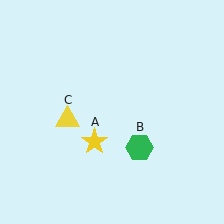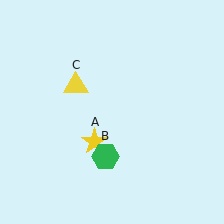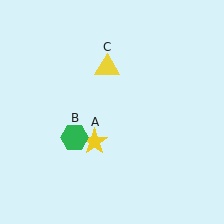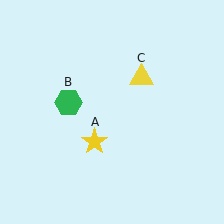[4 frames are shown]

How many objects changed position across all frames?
2 objects changed position: green hexagon (object B), yellow triangle (object C).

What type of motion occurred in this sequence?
The green hexagon (object B), yellow triangle (object C) rotated clockwise around the center of the scene.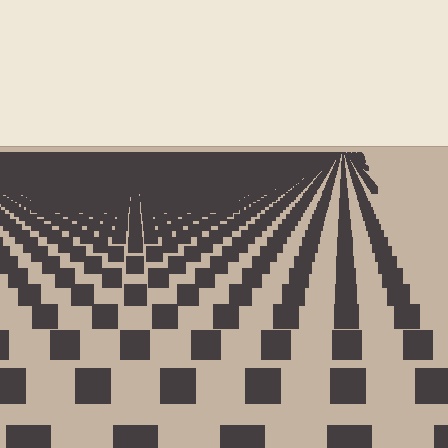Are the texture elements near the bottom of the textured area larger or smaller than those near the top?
Larger. Near the bottom, elements are closer to the viewer and appear at a bigger on-screen size.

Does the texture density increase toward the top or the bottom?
Density increases toward the top.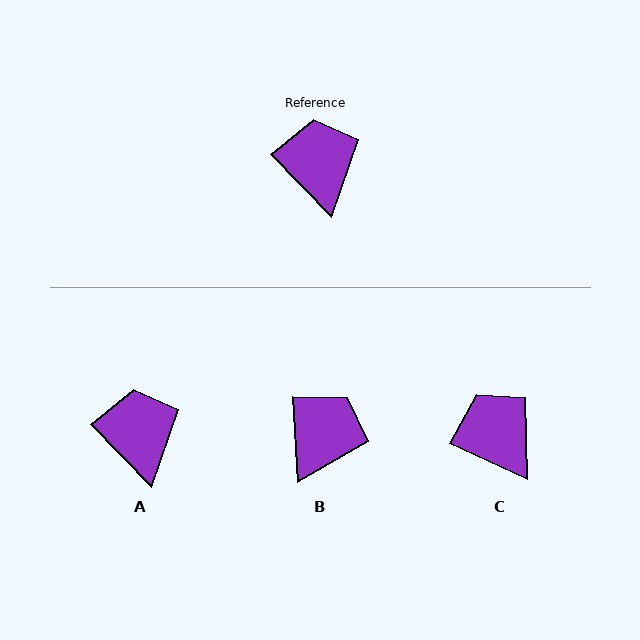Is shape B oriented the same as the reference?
No, it is off by about 41 degrees.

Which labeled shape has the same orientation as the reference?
A.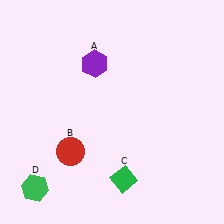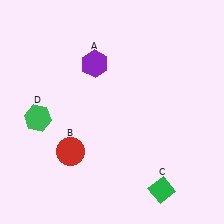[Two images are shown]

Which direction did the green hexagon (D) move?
The green hexagon (D) moved up.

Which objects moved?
The objects that moved are: the green diamond (C), the green hexagon (D).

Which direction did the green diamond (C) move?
The green diamond (C) moved right.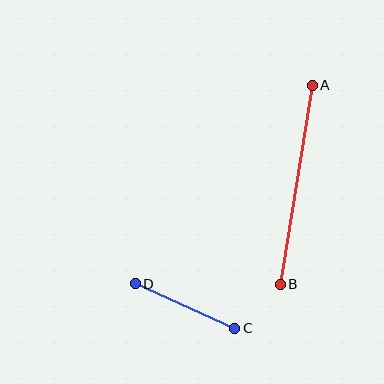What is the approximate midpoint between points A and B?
The midpoint is at approximately (296, 185) pixels.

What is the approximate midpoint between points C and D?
The midpoint is at approximately (185, 306) pixels.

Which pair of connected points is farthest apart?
Points A and B are farthest apart.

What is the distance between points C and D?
The distance is approximately 109 pixels.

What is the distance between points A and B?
The distance is approximately 202 pixels.